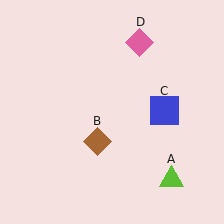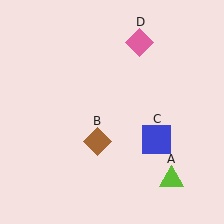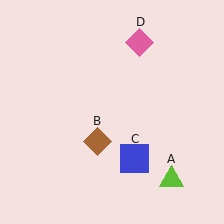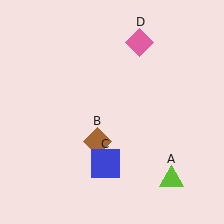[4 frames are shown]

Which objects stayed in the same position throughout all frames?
Lime triangle (object A) and brown diamond (object B) and pink diamond (object D) remained stationary.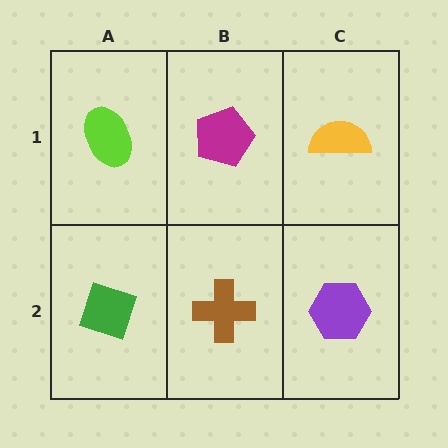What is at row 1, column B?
A magenta pentagon.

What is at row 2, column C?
A purple hexagon.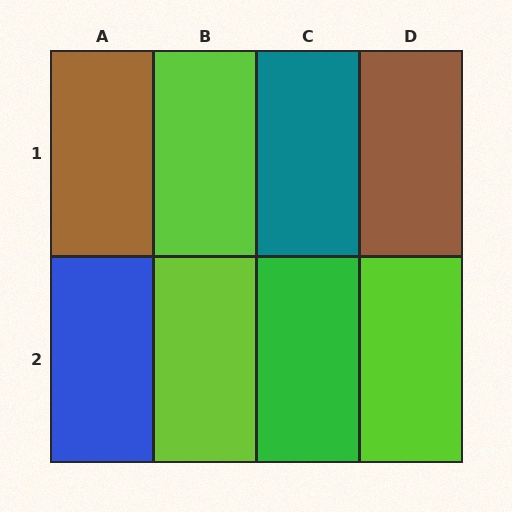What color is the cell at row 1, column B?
Lime.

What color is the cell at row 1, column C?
Teal.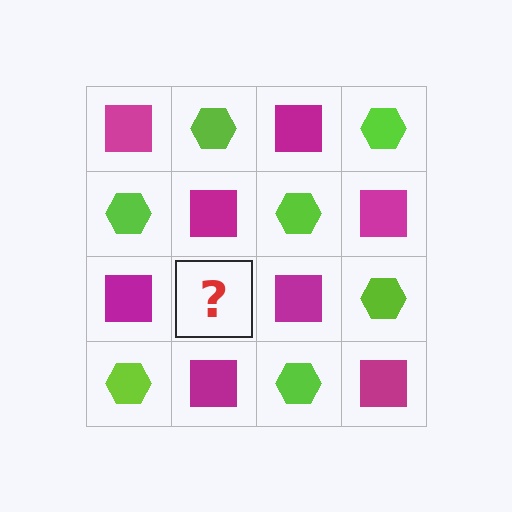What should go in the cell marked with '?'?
The missing cell should contain a lime hexagon.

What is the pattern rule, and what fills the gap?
The rule is that it alternates magenta square and lime hexagon in a checkerboard pattern. The gap should be filled with a lime hexagon.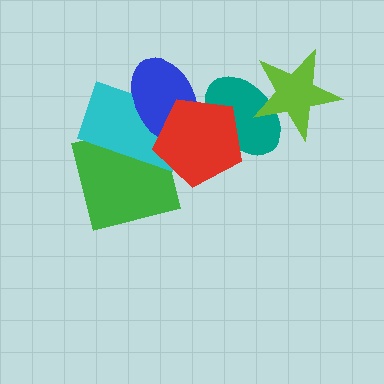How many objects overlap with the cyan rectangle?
3 objects overlap with the cyan rectangle.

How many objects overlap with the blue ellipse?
3 objects overlap with the blue ellipse.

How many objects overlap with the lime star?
1 object overlaps with the lime star.